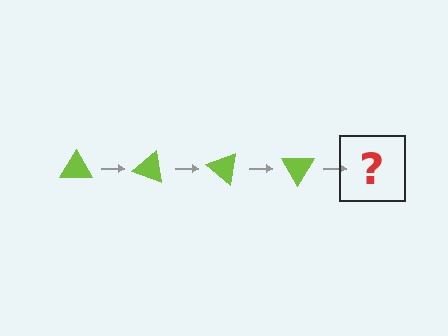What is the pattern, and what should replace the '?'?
The pattern is that the triangle rotates 20 degrees each step. The '?' should be a lime triangle rotated 80 degrees.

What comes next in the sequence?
The next element should be a lime triangle rotated 80 degrees.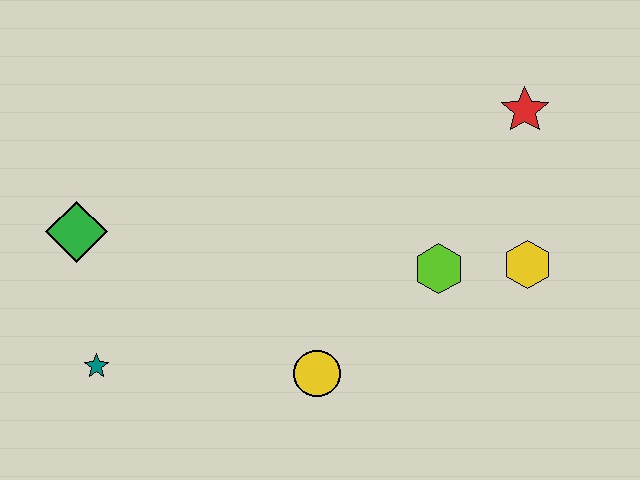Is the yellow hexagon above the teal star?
Yes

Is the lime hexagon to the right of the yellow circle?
Yes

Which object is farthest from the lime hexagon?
The green diamond is farthest from the lime hexagon.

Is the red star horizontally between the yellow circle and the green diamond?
No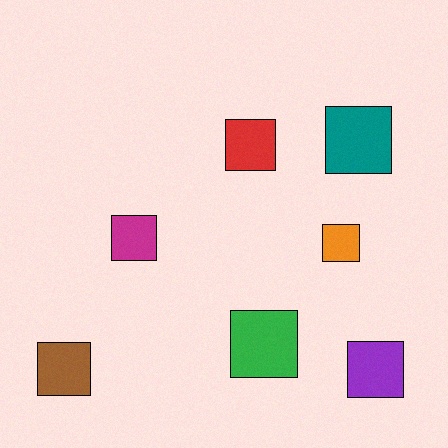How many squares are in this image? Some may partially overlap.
There are 7 squares.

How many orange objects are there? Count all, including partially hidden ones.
There is 1 orange object.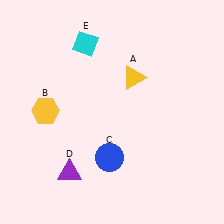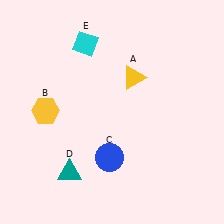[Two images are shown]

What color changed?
The triangle (D) changed from purple in Image 1 to teal in Image 2.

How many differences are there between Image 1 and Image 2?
There is 1 difference between the two images.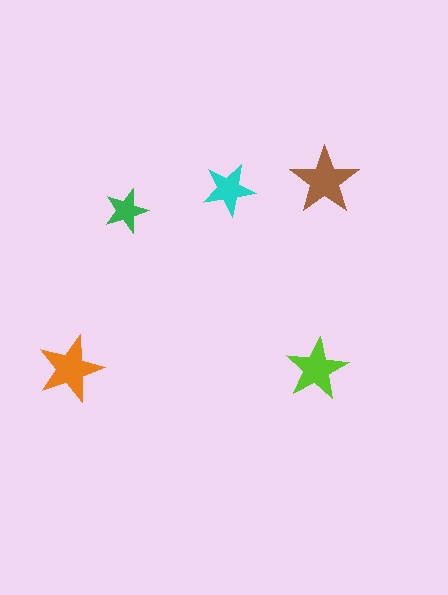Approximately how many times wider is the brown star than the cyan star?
About 1.5 times wider.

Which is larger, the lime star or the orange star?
The orange one.